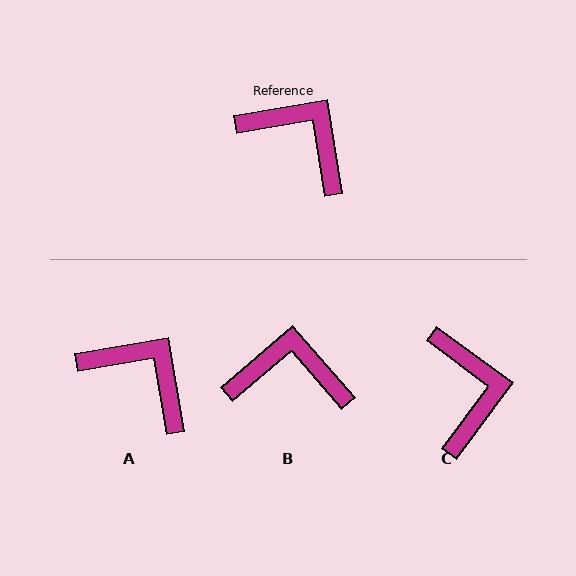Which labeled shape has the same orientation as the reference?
A.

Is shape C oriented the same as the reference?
No, it is off by about 46 degrees.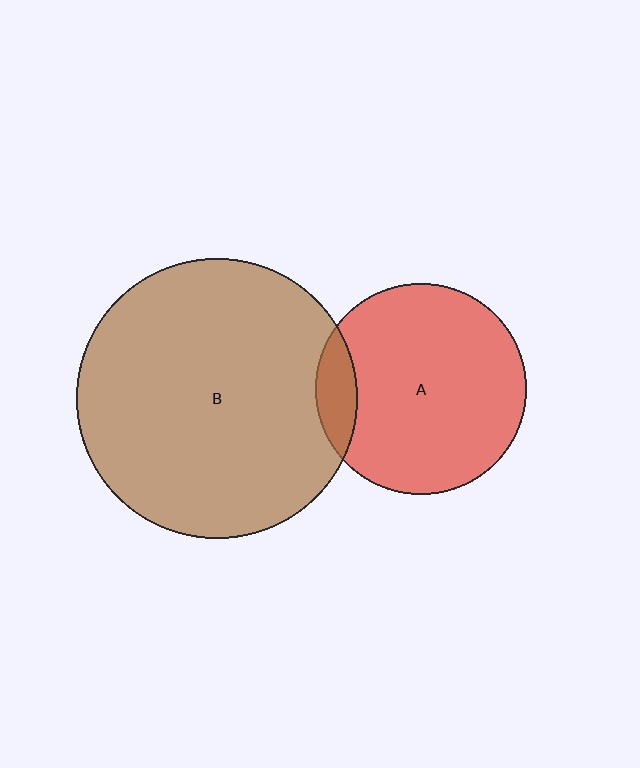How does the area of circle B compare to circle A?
Approximately 1.8 times.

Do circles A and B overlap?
Yes.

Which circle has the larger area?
Circle B (brown).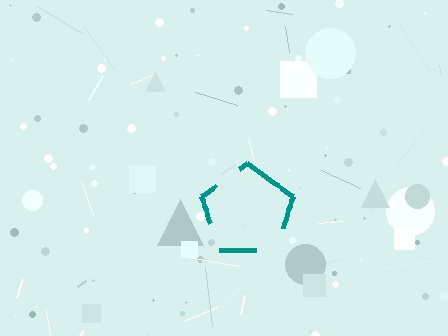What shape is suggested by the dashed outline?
The dashed outline suggests a pentagon.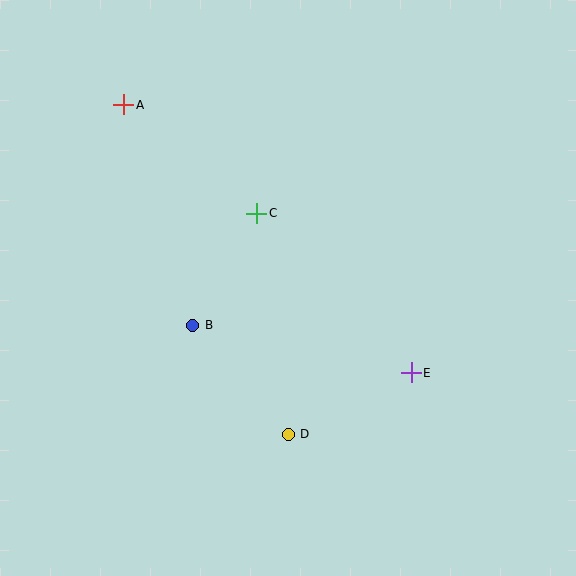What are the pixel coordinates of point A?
Point A is at (124, 105).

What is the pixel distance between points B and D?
The distance between B and D is 145 pixels.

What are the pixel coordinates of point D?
Point D is at (288, 434).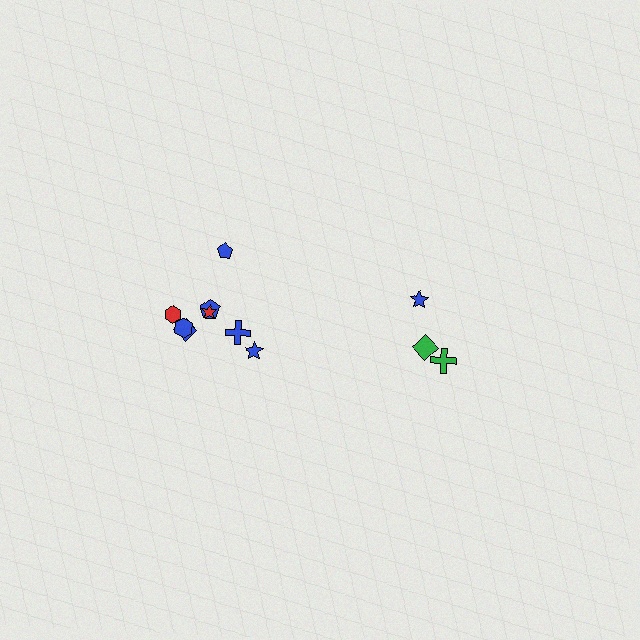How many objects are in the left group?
There are 8 objects.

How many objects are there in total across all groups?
There are 11 objects.